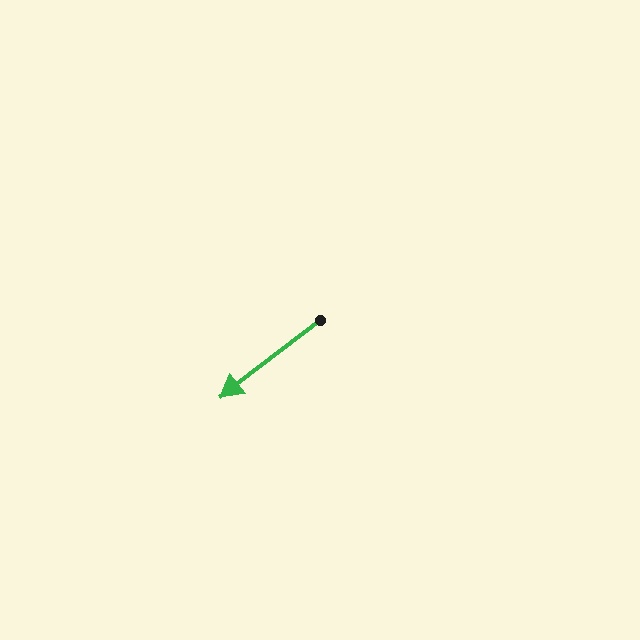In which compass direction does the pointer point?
Southwest.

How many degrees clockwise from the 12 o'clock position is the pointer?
Approximately 232 degrees.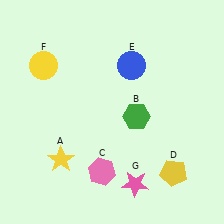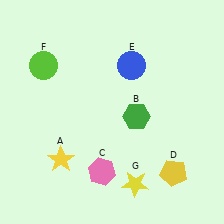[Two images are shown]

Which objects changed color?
F changed from yellow to lime. G changed from pink to yellow.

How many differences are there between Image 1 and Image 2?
There are 2 differences between the two images.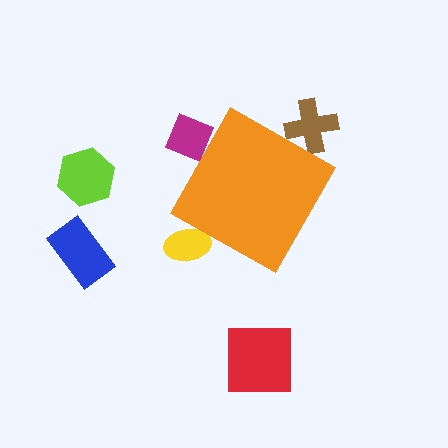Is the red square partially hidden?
No, the red square is fully visible.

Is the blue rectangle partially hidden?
No, the blue rectangle is fully visible.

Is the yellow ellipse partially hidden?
Yes, the yellow ellipse is partially hidden behind the orange diamond.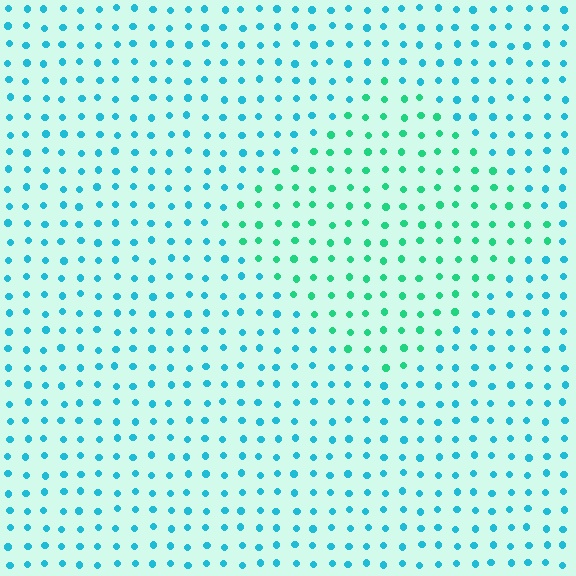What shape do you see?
I see a diamond.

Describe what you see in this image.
The image is filled with small cyan elements in a uniform arrangement. A diamond-shaped region is visible where the elements are tinted to a slightly different hue, forming a subtle color boundary.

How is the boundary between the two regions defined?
The boundary is defined purely by a slight shift in hue (about 36 degrees). Spacing, size, and orientation are identical on both sides.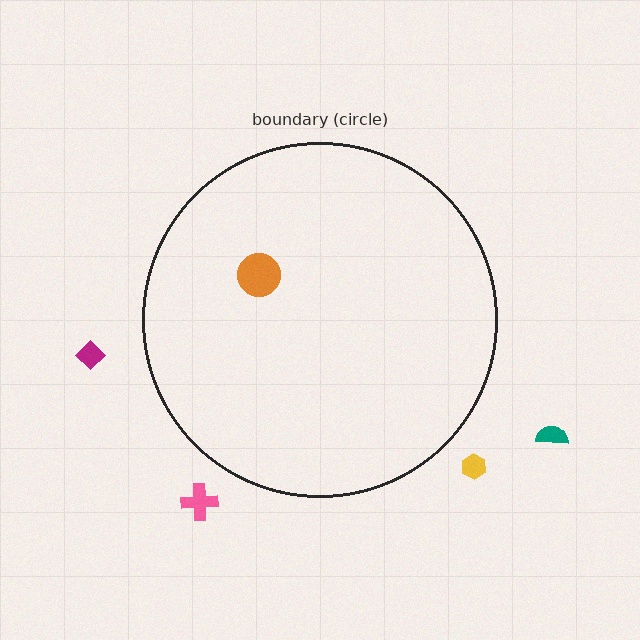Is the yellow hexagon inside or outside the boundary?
Outside.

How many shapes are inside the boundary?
1 inside, 4 outside.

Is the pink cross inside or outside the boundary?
Outside.